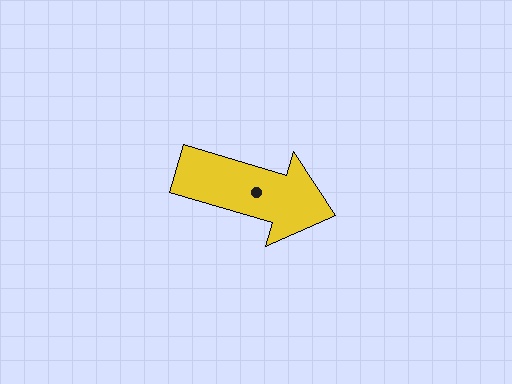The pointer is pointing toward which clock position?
Roughly 4 o'clock.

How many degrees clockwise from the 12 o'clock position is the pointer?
Approximately 107 degrees.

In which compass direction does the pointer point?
East.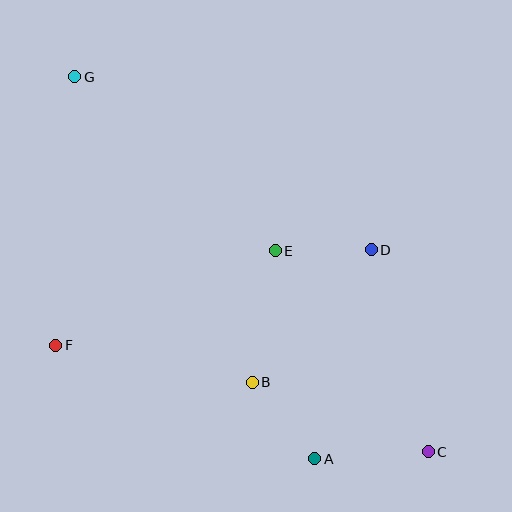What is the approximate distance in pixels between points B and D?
The distance between B and D is approximately 178 pixels.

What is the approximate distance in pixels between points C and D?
The distance between C and D is approximately 210 pixels.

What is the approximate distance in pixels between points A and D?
The distance between A and D is approximately 216 pixels.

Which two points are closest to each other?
Points D and E are closest to each other.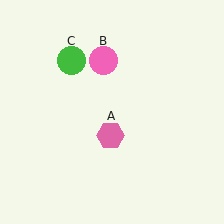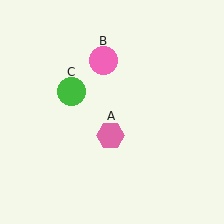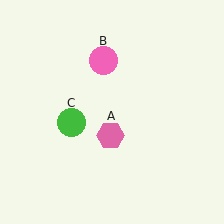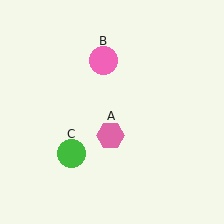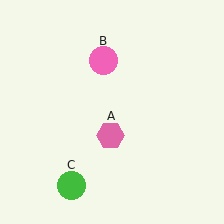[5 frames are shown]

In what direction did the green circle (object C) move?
The green circle (object C) moved down.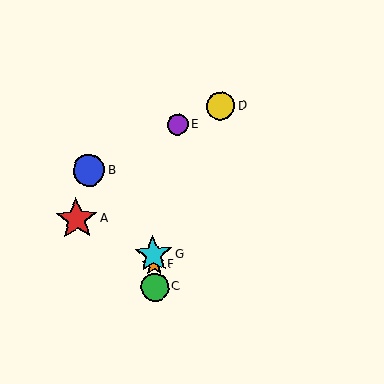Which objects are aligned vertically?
Objects C, F, G are aligned vertically.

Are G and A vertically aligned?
No, G is at x≈153 and A is at x≈76.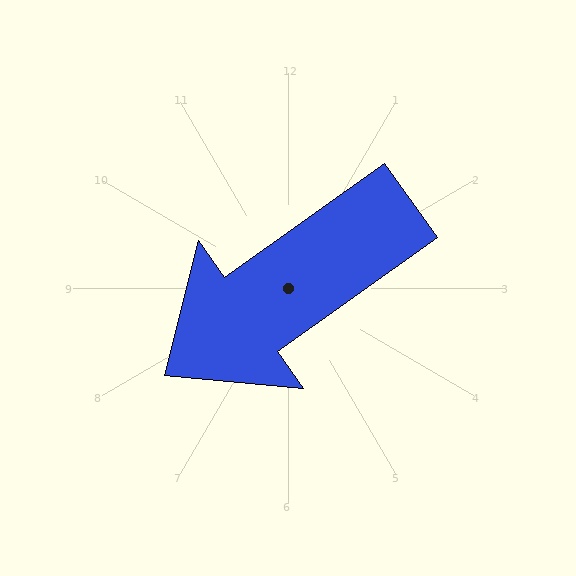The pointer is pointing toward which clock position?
Roughly 8 o'clock.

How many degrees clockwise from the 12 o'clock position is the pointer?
Approximately 235 degrees.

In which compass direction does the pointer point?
Southwest.